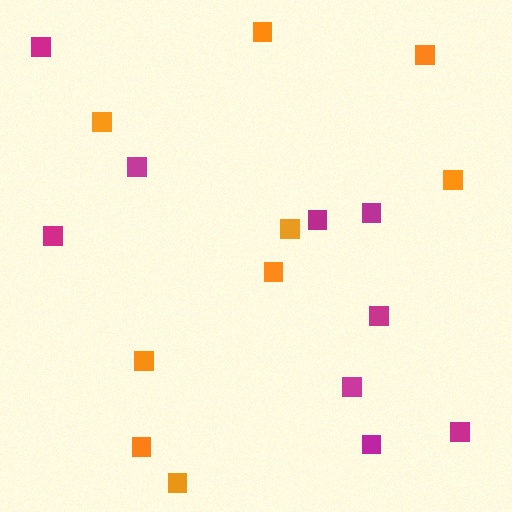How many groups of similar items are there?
There are 2 groups: one group of orange squares (9) and one group of magenta squares (9).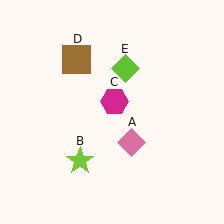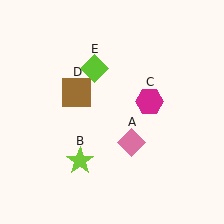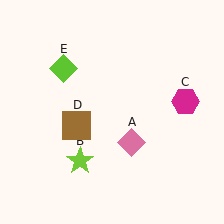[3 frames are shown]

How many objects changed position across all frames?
3 objects changed position: magenta hexagon (object C), brown square (object D), lime diamond (object E).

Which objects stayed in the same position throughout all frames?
Pink diamond (object A) and lime star (object B) remained stationary.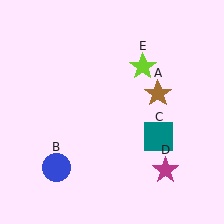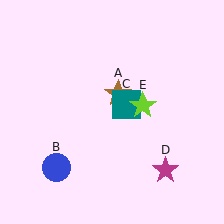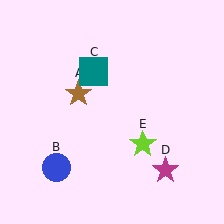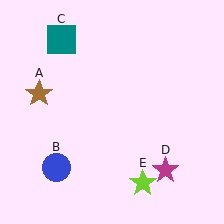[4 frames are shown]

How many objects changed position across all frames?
3 objects changed position: brown star (object A), teal square (object C), lime star (object E).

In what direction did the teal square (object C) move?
The teal square (object C) moved up and to the left.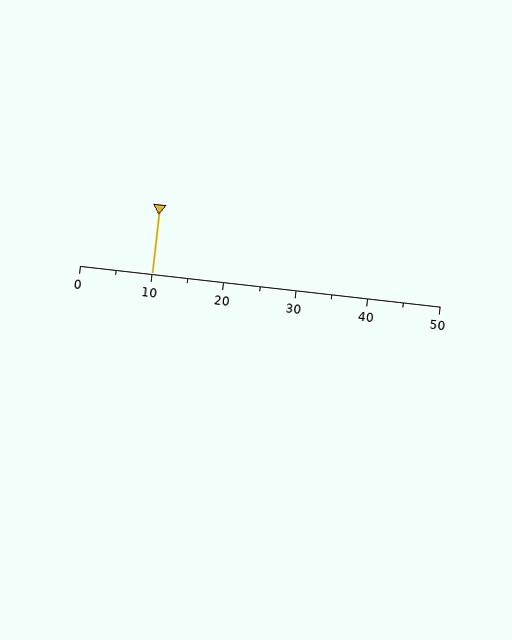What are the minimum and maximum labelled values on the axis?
The axis runs from 0 to 50.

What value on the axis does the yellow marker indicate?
The marker indicates approximately 10.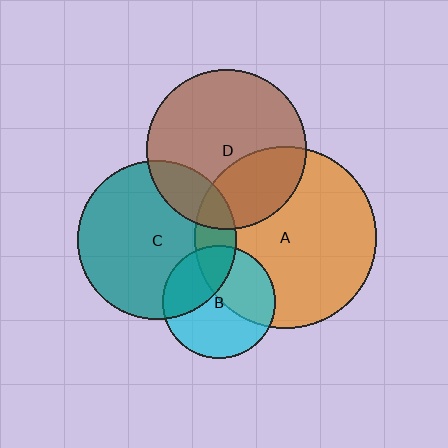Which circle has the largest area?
Circle A (orange).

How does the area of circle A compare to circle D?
Approximately 1.3 times.